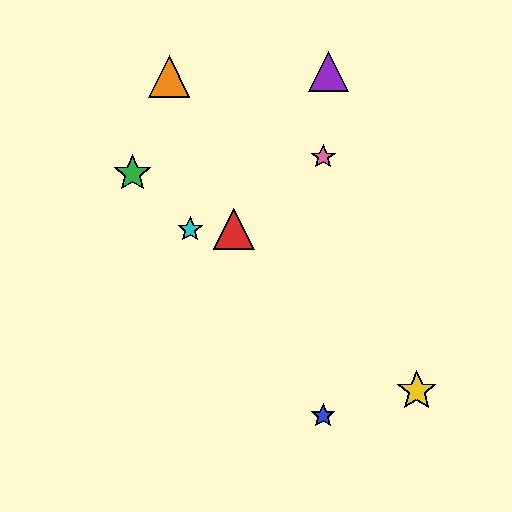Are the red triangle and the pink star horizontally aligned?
No, the red triangle is at y≈229 and the pink star is at y≈157.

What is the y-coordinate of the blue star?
The blue star is at y≈416.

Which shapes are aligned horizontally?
The red triangle, the cyan star are aligned horizontally.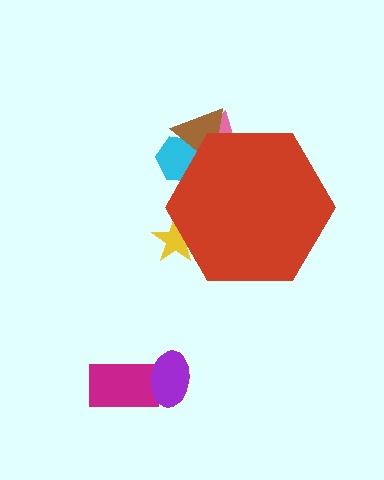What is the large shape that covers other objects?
A red hexagon.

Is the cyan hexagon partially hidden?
Yes, the cyan hexagon is partially hidden behind the red hexagon.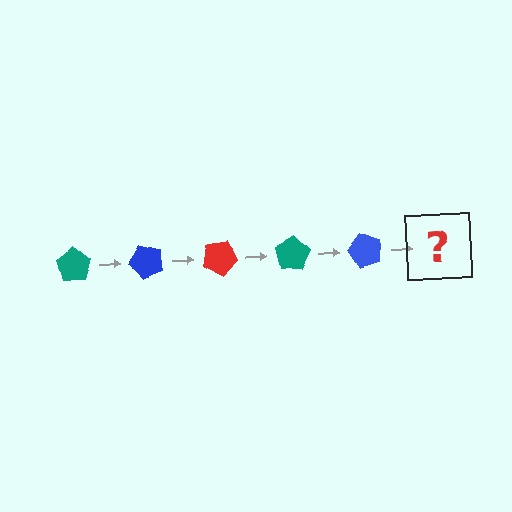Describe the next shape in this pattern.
It should be a red pentagon, rotated 250 degrees from the start.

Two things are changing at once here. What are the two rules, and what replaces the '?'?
The two rules are that it rotates 50 degrees each step and the color cycles through teal, blue, and red. The '?' should be a red pentagon, rotated 250 degrees from the start.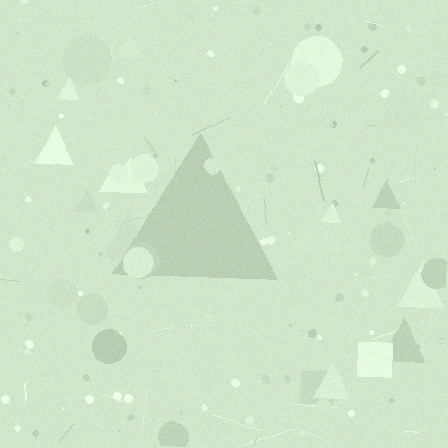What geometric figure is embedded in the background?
A triangle is embedded in the background.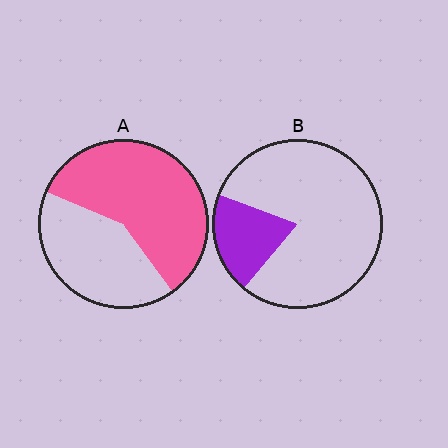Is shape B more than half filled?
No.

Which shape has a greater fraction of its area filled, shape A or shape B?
Shape A.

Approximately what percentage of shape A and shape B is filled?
A is approximately 60% and B is approximately 20%.